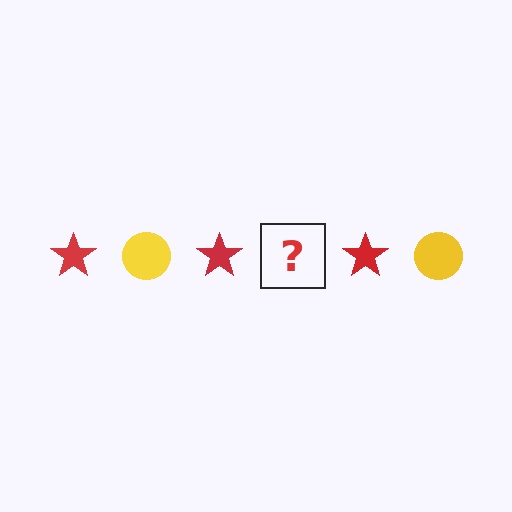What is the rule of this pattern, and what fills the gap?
The rule is that the pattern alternates between red star and yellow circle. The gap should be filled with a yellow circle.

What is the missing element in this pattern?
The missing element is a yellow circle.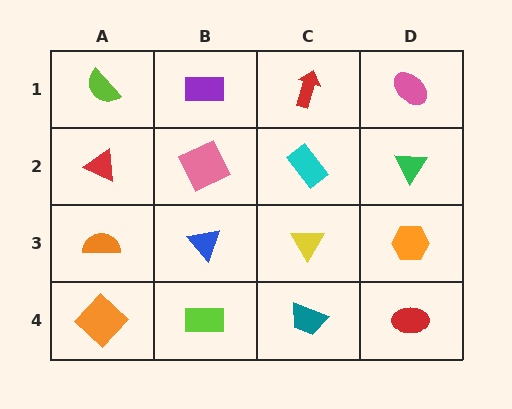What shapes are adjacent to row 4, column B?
A blue triangle (row 3, column B), an orange diamond (row 4, column A), a teal trapezoid (row 4, column C).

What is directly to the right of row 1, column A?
A purple rectangle.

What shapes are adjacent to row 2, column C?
A red arrow (row 1, column C), a yellow triangle (row 3, column C), a pink square (row 2, column B), a green triangle (row 2, column D).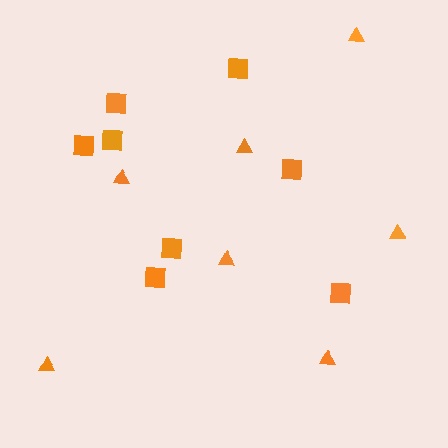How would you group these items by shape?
There are 2 groups: one group of squares (8) and one group of triangles (7).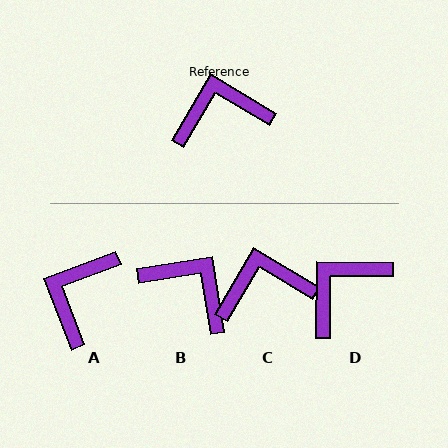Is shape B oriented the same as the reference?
No, it is off by about 50 degrees.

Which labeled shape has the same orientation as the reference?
C.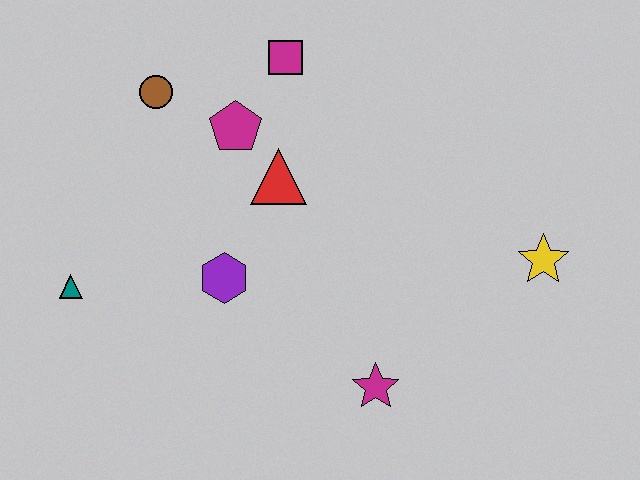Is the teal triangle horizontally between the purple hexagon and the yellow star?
No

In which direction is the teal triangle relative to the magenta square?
The teal triangle is below the magenta square.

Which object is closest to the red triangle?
The magenta pentagon is closest to the red triangle.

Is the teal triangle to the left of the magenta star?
Yes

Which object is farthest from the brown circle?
The yellow star is farthest from the brown circle.